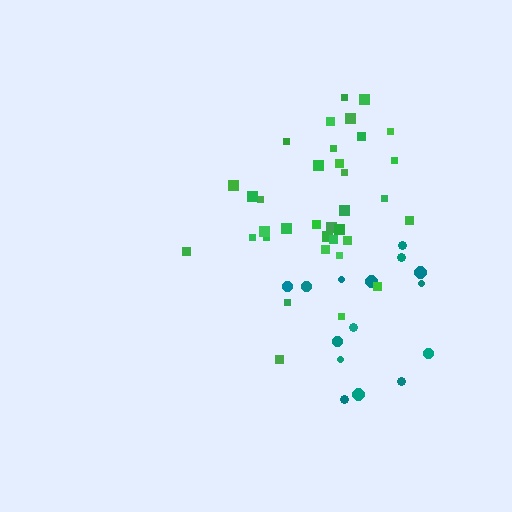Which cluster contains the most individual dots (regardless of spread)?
Green (35).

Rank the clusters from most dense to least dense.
green, teal.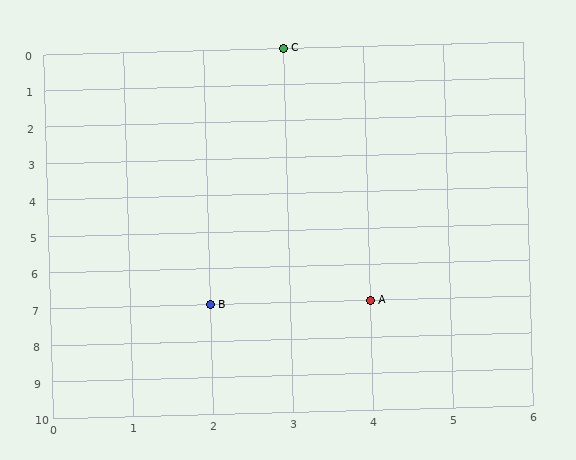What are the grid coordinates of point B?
Point B is at grid coordinates (2, 7).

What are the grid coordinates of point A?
Point A is at grid coordinates (4, 7).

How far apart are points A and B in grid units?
Points A and B are 2 columns apart.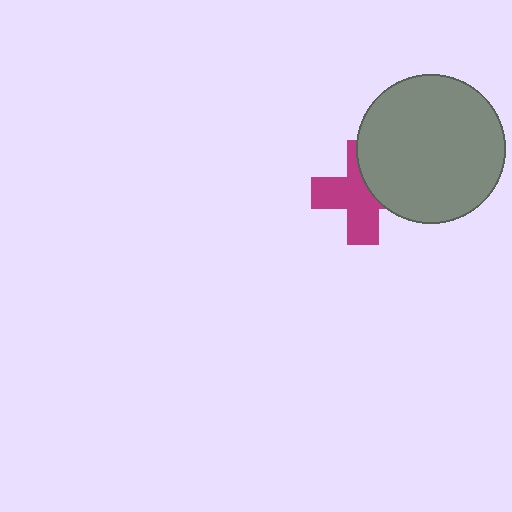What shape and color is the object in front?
The object in front is a gray circle.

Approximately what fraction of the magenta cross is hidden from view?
Roughly 39% of the magenta cross is hidden behind the gray circle.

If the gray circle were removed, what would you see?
You would see the complete magenta cross.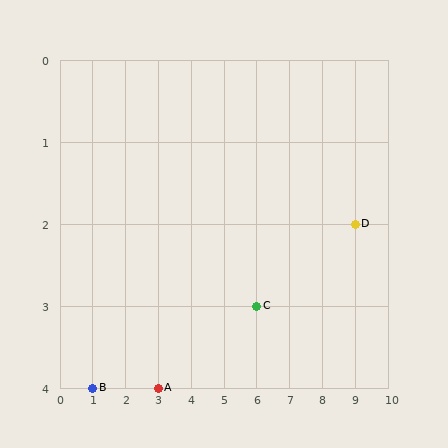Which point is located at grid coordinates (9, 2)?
Point D is at (9, 2).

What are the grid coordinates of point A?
Point A is at grid coordinates (3, 4).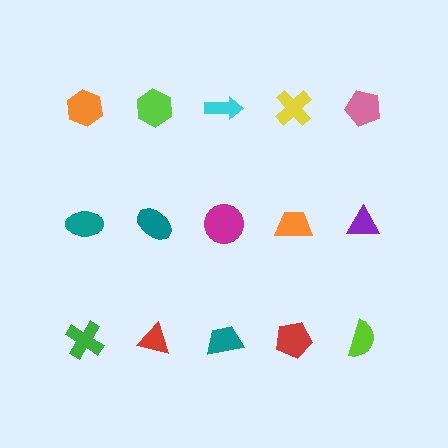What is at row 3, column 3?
A teal trapezoid.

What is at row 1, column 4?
A yellow cross.